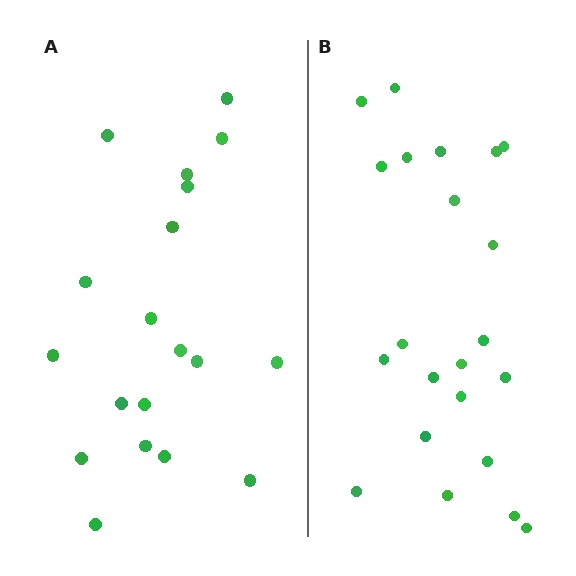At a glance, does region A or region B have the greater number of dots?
Region B (the right region) has more dots.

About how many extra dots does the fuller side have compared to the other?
Region B has just a few more — roughly 2 or 3 more dots than region A.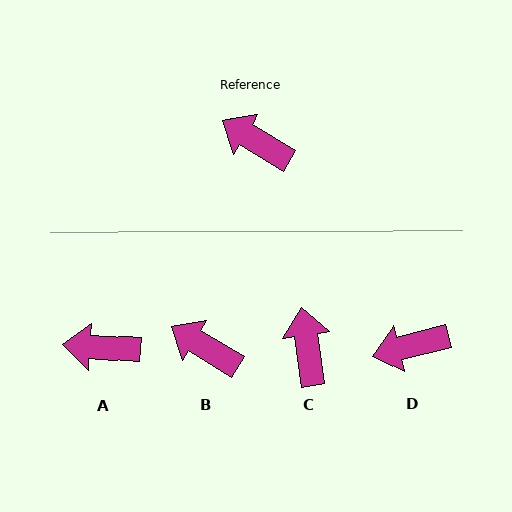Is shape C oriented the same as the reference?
No, it is off by about 51 degrees.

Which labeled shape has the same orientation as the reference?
B.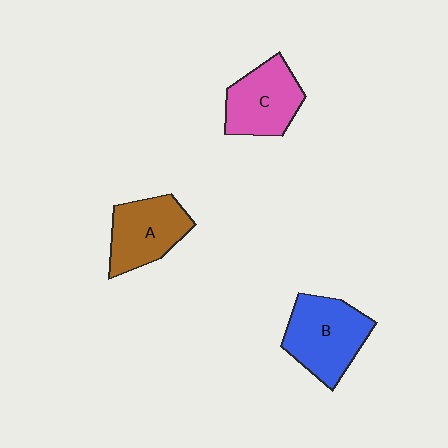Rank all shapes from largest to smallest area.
From largest to smallest: B (blue), C (pink), A (brown).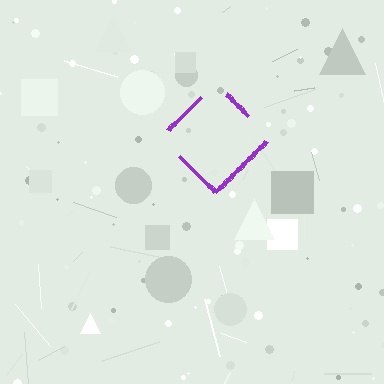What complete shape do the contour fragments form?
The contour fragments form a diamond.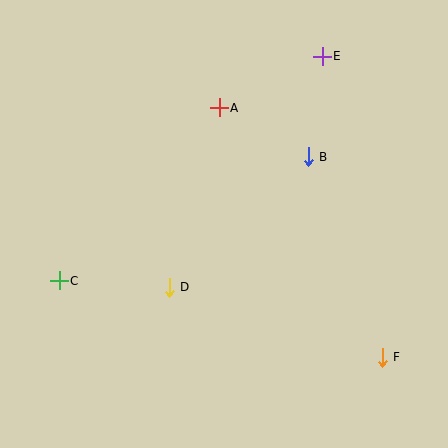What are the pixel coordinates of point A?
Point A is at (219, 108).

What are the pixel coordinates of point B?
Point B is at (308, 157).